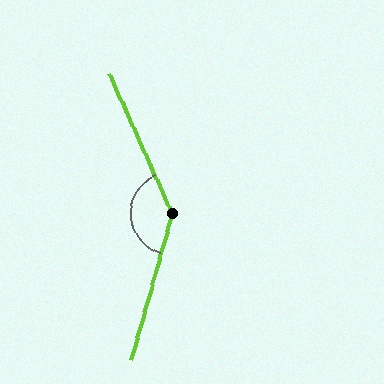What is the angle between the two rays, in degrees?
Approximately 141 degrees.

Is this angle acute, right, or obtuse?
It is obtuse.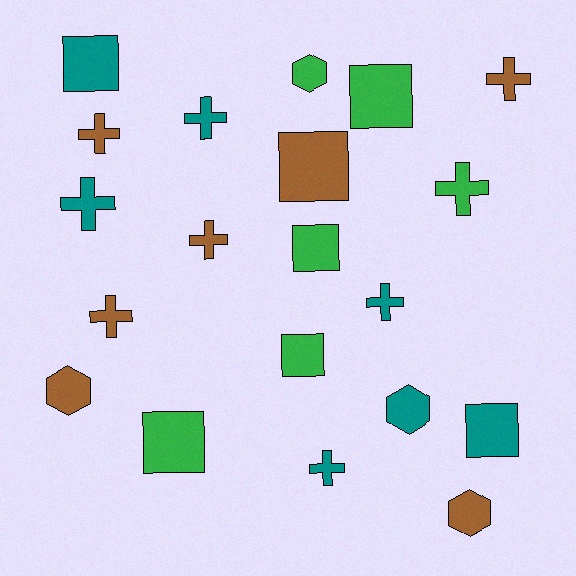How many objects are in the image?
There are 20 objects.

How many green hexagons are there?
There is 1 green hexagon.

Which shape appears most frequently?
Cross, with 9 objects.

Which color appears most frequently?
Brown, with 7 objects.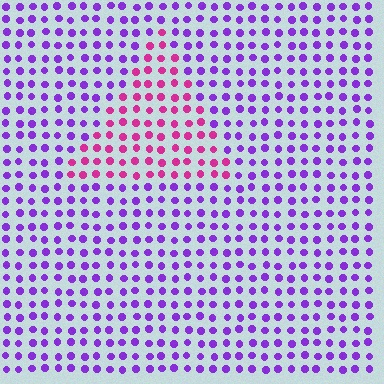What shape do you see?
I see a triangle.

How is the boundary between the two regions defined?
The boundary is defined purely by a slight shift in hue (about 50 degrees). Spacing, size, and orientation are identical on both sides.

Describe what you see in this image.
The image is filled with small purple elements in a uniform arrangement. A triangle-shaped region is visible where the elements are tinted to a slightly different hue, forming a subtle color boundary.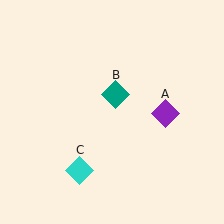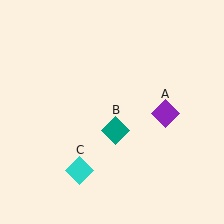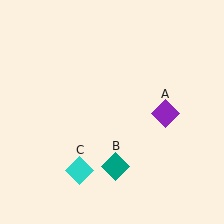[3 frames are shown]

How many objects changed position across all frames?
1 object changed position: teal diamond (object B).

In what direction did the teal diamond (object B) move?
The teal diamond (object B) moved down.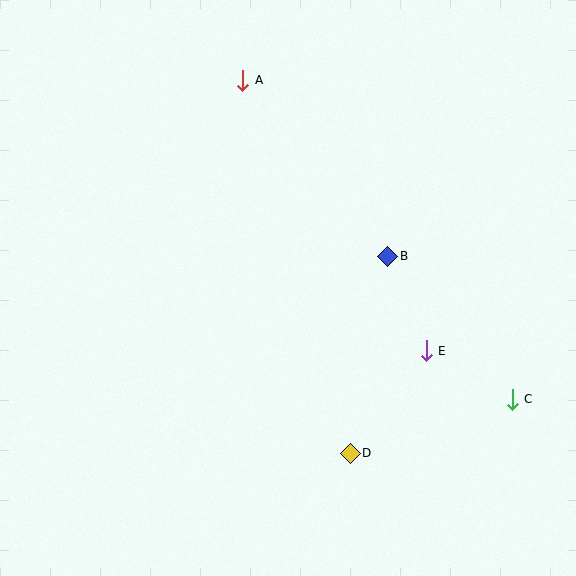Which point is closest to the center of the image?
Point B at (388, 256) is closest to the center.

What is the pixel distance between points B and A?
The distance between B and A is 228 pixels.